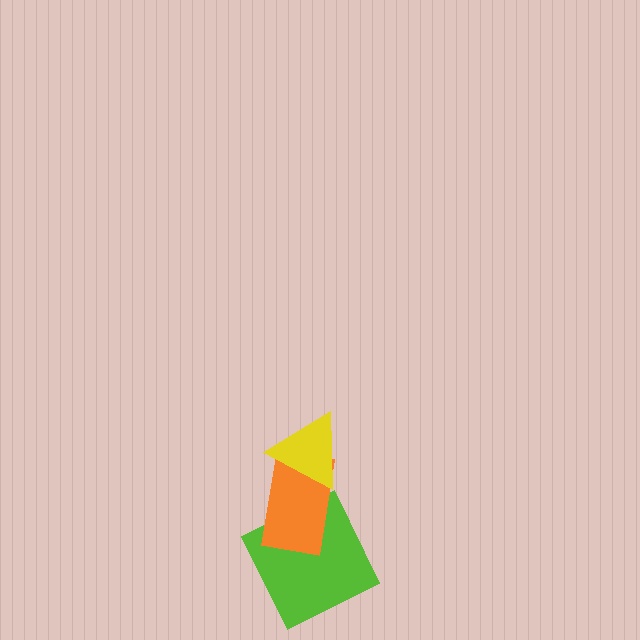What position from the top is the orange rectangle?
The orange rectangle is 2nd from the top.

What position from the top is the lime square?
The lime square is 3rd from the top.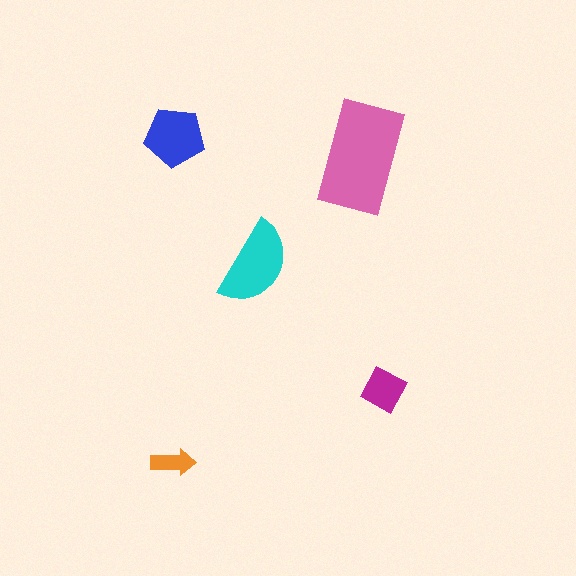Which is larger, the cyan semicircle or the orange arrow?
The cyan semicircle.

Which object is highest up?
The blue pentagon is topmost.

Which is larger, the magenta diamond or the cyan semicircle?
The cyan semicircle.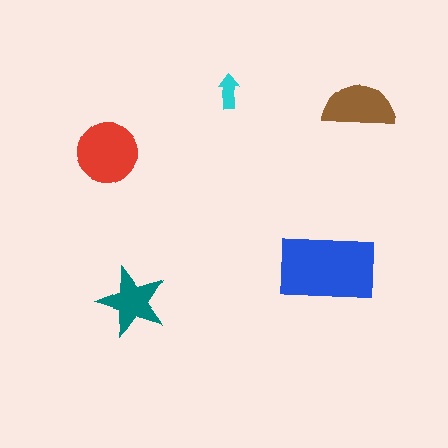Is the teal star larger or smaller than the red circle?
Smaller.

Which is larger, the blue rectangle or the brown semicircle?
The blue rectangle.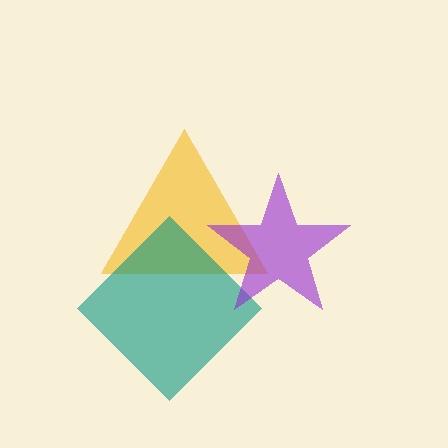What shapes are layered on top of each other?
The layered shapes are: a yellow triangle, a teal diamond, a purple star.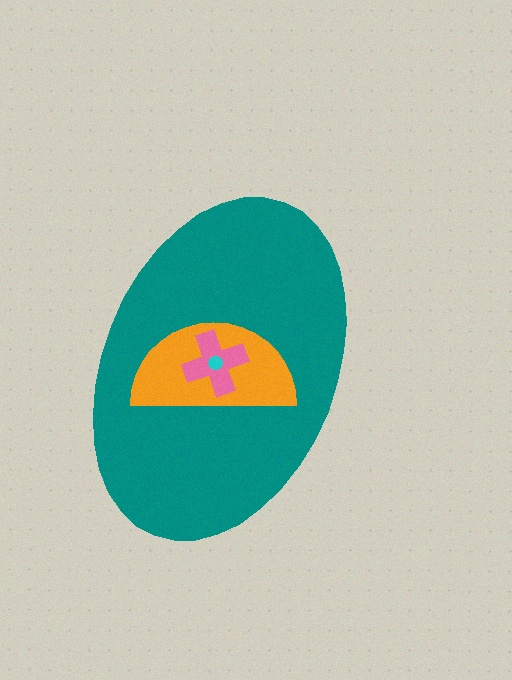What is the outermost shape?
The teal ellipse.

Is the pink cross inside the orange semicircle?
Yes.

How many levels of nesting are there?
4.